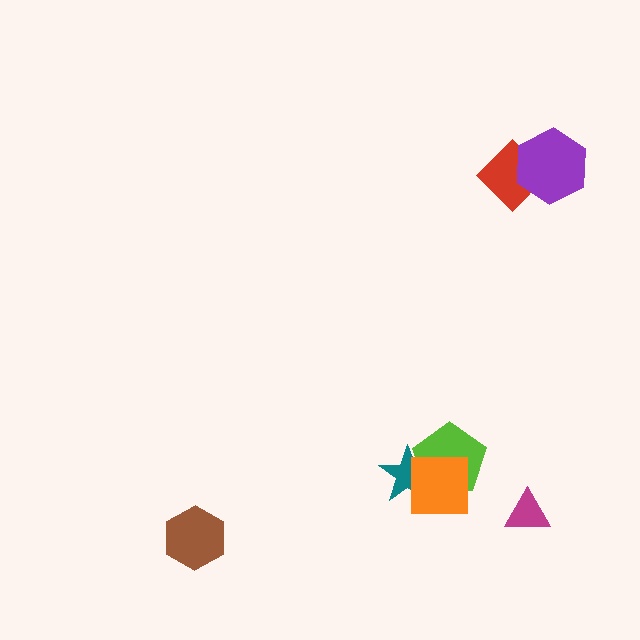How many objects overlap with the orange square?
2 objects overlap with the orange square.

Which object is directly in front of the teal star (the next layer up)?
The lime pentagon is directly in front of the teal star.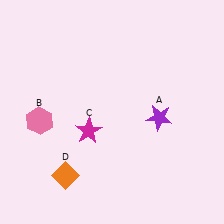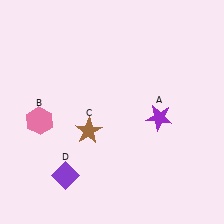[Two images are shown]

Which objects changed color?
C changed from magenta to brown. D changed from orange to purple.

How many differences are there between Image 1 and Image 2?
There are 2 differences between the two images.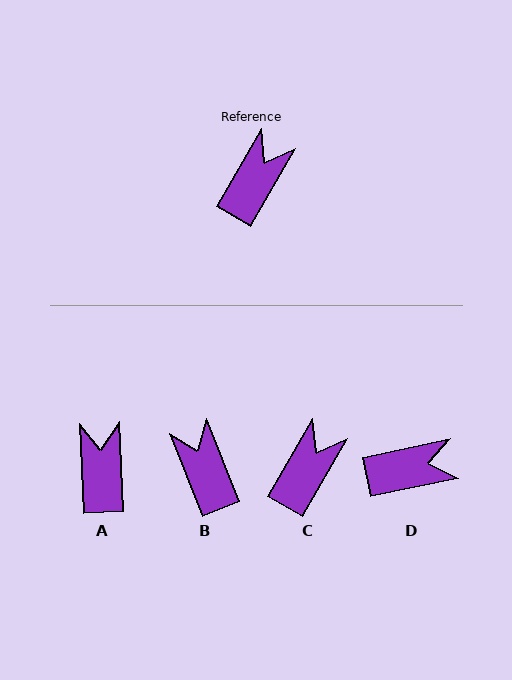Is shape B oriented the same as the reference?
No, it is off by about 52 degrees.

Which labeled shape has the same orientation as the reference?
C.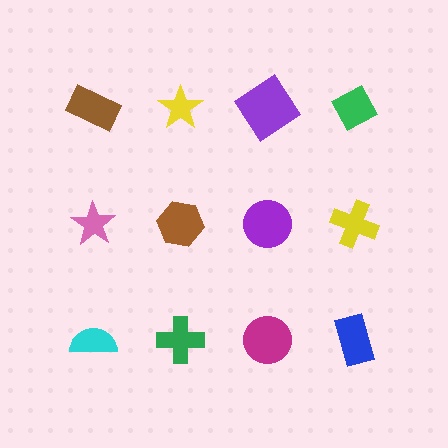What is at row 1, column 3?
A purple diamond.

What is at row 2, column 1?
A pink star.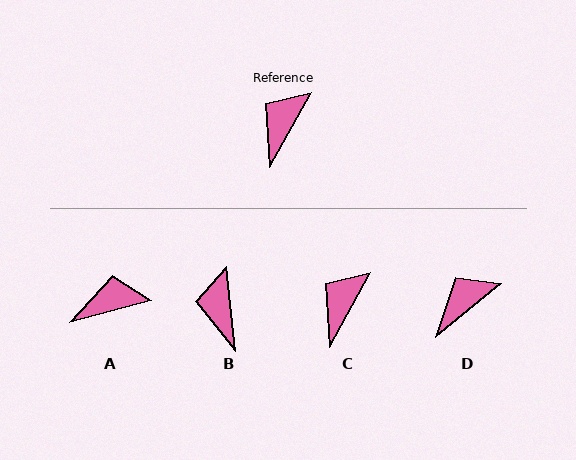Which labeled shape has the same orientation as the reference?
C.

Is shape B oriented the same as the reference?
No, it is off by about 35 degrees.